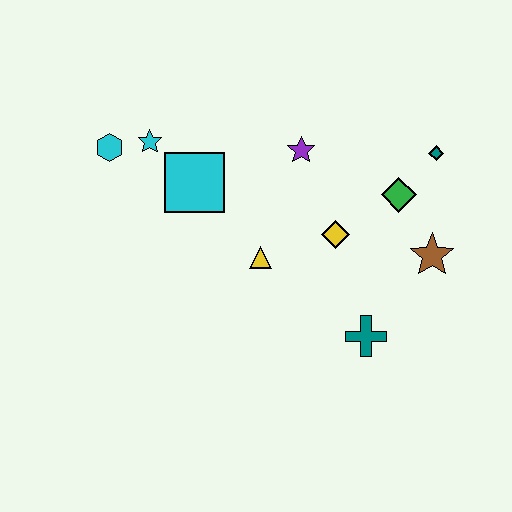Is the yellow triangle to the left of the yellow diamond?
Yes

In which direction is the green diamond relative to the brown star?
The green diamond is above the brown star.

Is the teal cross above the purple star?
No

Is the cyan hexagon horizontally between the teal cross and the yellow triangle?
No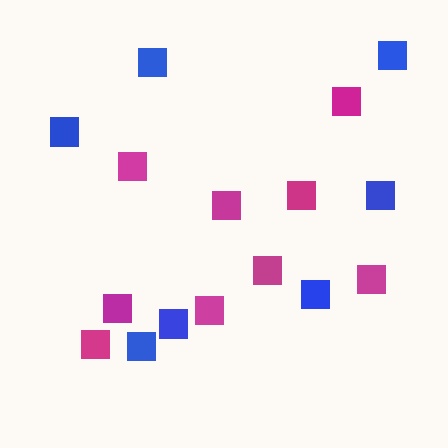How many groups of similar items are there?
There are 2 groups: one group of magenta squares (9) and one group of blue squares (7).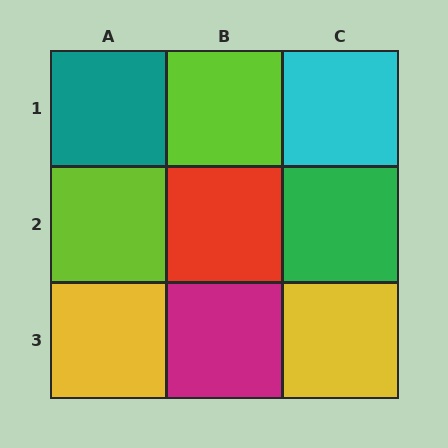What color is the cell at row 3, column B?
Magenta.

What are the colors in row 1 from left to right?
Teal, lime, cyan.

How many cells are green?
1 cell is green.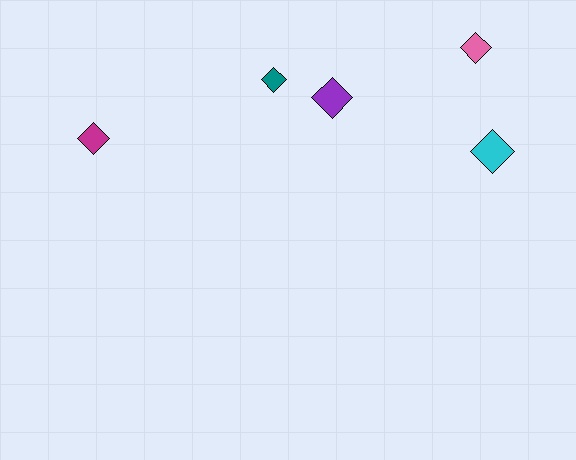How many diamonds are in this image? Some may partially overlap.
There are 5 diamonds.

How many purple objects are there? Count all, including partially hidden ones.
There is 1 purple object.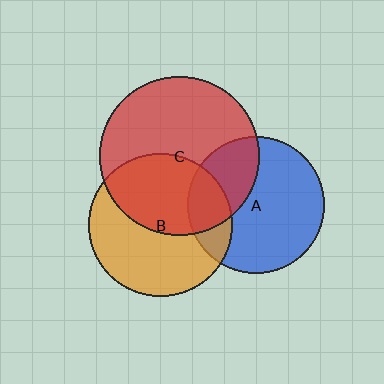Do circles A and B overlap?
Yes.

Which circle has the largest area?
Circle C (red).